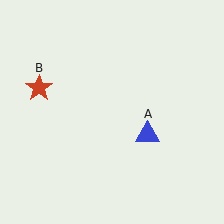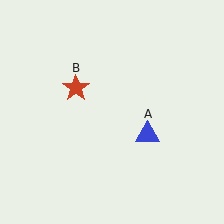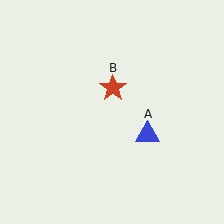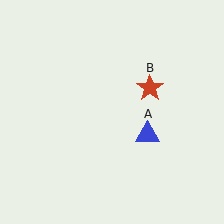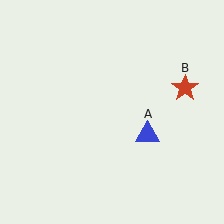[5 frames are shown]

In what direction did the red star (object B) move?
The red star (object B) moved right.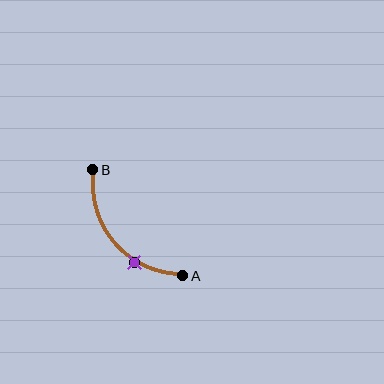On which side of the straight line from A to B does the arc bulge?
The arc bulges below and to the left of the straight line connecting A and B.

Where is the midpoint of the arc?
The arc midpoint is the point on the curve farthest from the straight line joining A and B. It sits below and to the left of that line.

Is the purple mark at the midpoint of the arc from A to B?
No. The purple mark lies on the arc but is closer to endpoint A. The arc midpoint would be at the point on the curve equidistant along the arc from both A and B.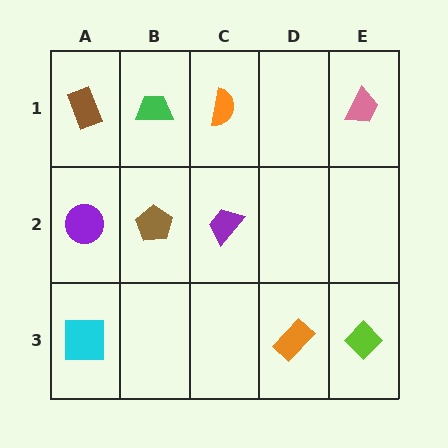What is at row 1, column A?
A brown rectangle.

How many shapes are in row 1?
4 shapes.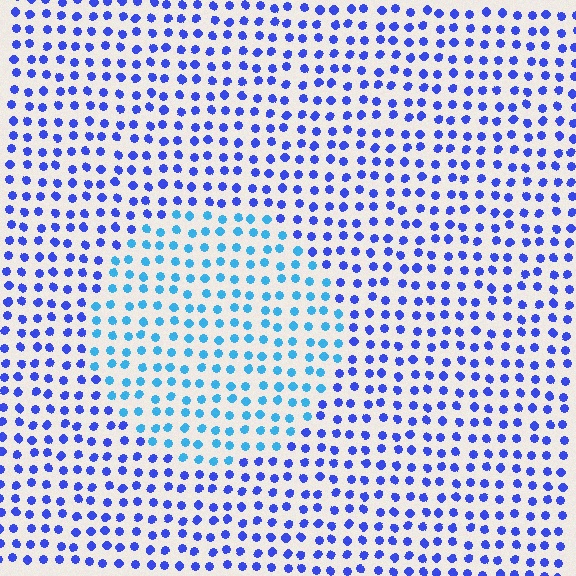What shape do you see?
I see a circle.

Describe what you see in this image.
The image is filled with small blue elements in a uniform arrangement. A circle-shaped region is visible where the elements are tinted to a slightly different hue, forming a subtle color boundary.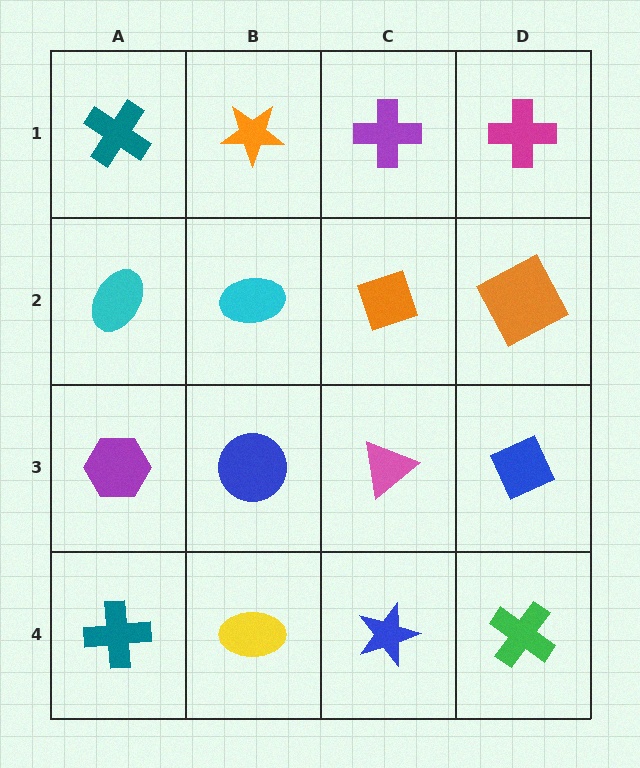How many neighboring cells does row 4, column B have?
3.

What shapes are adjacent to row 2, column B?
An orange star (row 1, column B), a blue circle (row 3, column B), a cyan ellipse (row 2, column A), an orange diamond (row 2, column C).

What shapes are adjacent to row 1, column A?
A cyan ellipse (row 2, column A), an orange star (row 1, column B).